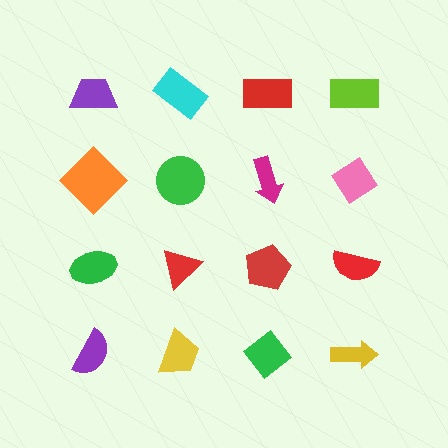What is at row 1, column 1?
A purple trapezoid.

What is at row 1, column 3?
A red rectangle.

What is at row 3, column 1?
A green ellipse.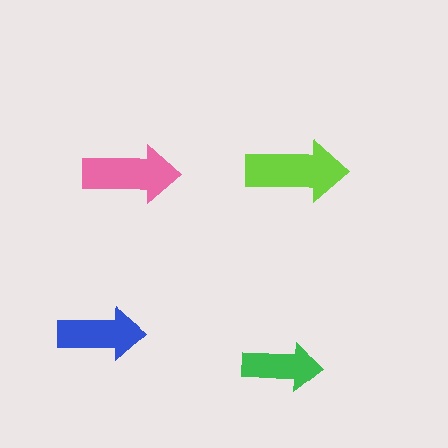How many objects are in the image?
There are 4 objects in the image.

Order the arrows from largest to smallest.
the lime one, the pink one, the blue one, the green one.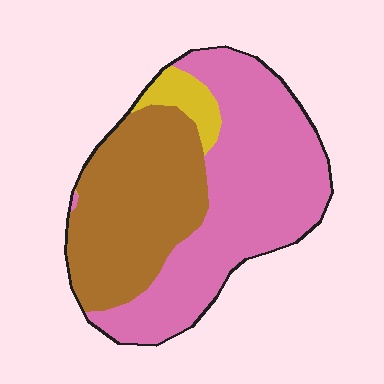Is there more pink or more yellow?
Pink.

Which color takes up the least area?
Yellow, at roughly 5%.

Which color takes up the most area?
Pink, at roughly 55%.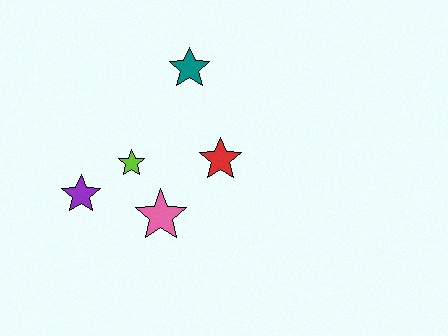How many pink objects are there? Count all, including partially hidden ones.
There is 1 pink object.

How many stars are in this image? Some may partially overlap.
There are 5 stars.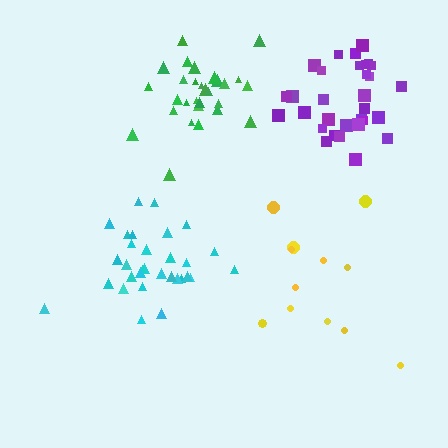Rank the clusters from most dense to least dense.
green, purple, cyan, yellow.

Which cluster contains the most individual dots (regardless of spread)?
Cyan (31).